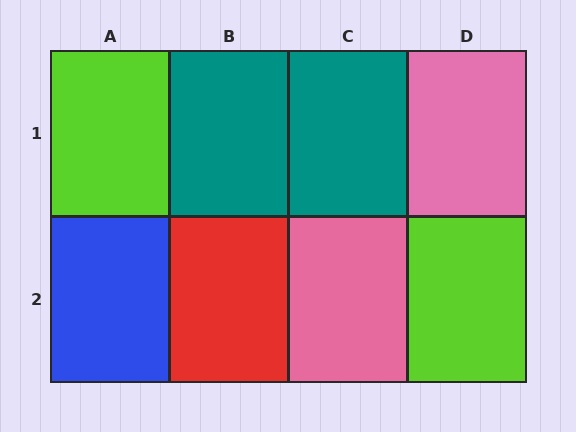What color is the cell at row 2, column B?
Red.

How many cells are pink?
2 cells are pink.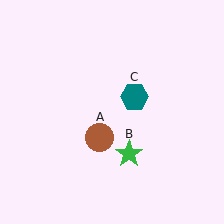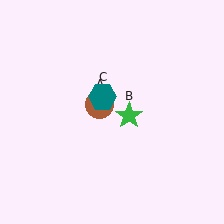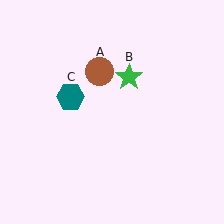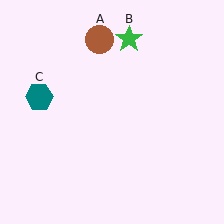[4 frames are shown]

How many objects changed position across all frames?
3 objects changed position: brown circle (object A), green star (object B), teal hexagon (object C).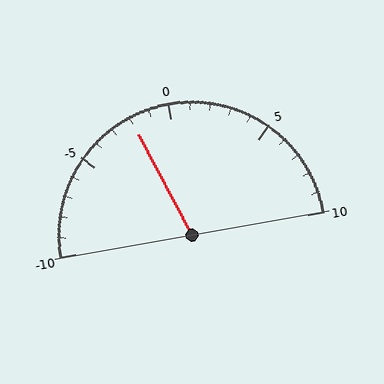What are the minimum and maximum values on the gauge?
The gauge ranges from -10 to 10.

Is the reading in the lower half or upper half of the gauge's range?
The reading is in the lower half of the range (-10 to 10).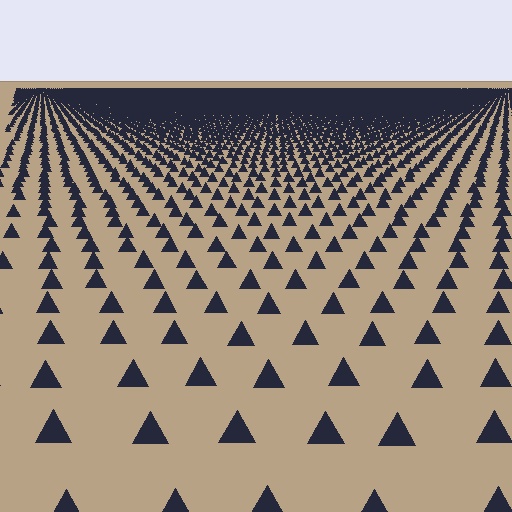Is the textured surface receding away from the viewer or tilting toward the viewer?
The surface is receding away from the viewer. Texture elements get smaller and denser toward the top.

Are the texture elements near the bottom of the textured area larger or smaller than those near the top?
Larger. Near the bottom, elements are closer to the viewer and appear at a bigger on-screen size.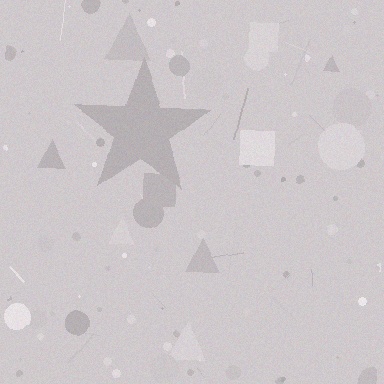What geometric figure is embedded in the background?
A star is embedded in the background.